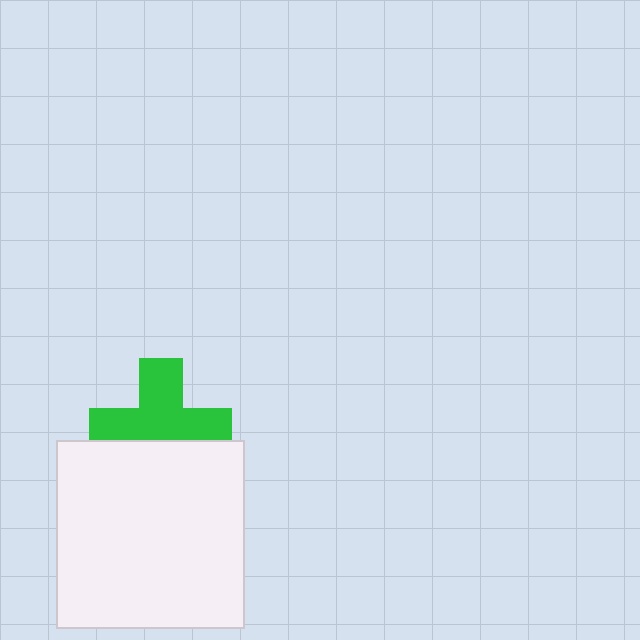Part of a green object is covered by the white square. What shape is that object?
It is a cross.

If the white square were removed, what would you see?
You would see the complete green cross.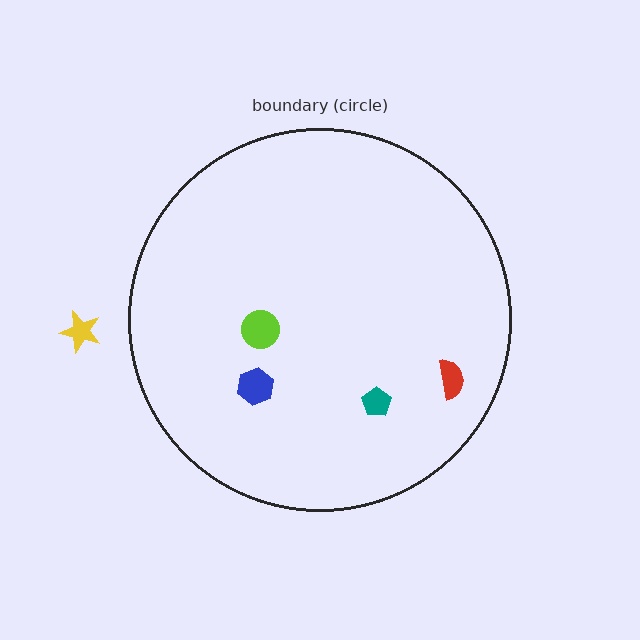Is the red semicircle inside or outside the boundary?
Inside.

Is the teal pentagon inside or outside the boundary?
Inside.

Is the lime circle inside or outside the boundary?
Inside.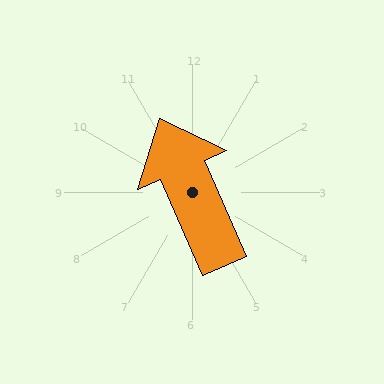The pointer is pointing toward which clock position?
Roughly 11 o'clock.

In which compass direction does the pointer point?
Northwest.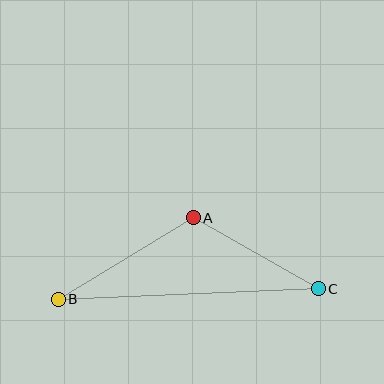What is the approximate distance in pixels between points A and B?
The distance between A and B is approximately 158 pixels.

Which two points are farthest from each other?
Points B and C are farthest from each other.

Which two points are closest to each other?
Points A and C are closest to each other.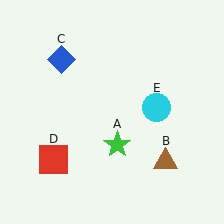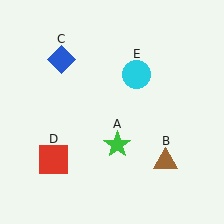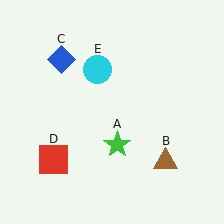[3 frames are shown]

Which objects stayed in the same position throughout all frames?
Green star (object A) and brown triangle (object B) and blue diamond (object C) and red square (object D) remained stationary.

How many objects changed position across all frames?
1 object changed position: cyan circle (object E).